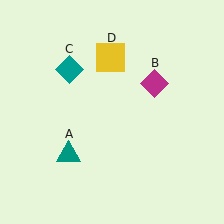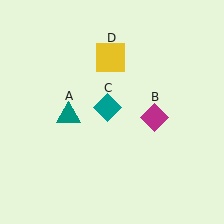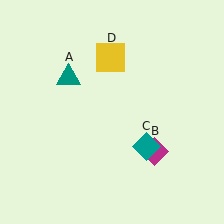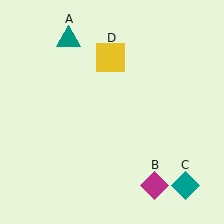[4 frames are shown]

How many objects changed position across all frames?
3 objects changed position: teal triangle (object A), magenta diamond (object B), teal diamond (object C).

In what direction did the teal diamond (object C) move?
The teal diamond (object C) moved down and to the right.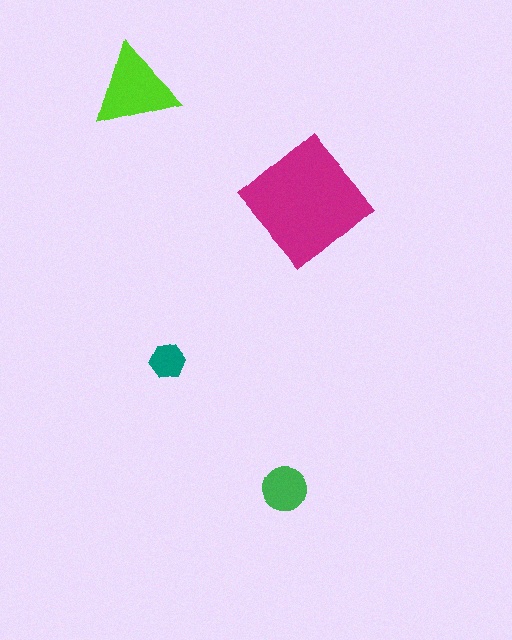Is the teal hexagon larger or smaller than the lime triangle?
Smaller.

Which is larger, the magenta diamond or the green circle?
The magenta diamond.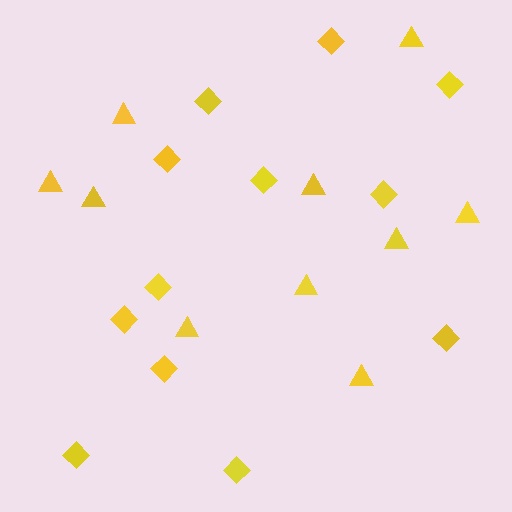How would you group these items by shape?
There are 2 groups: one group of triangles (10) and one group of diamonds (12).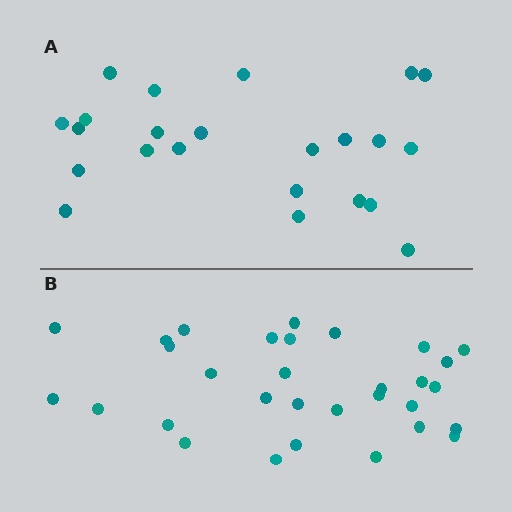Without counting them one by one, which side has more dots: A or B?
Region B (the bottom region) has more dots.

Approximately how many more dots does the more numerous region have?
Region B has roughly 8 or so more dots than region A.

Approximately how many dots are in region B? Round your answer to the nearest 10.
About 30 dots. (The exact count is 31, which rounds to 30.)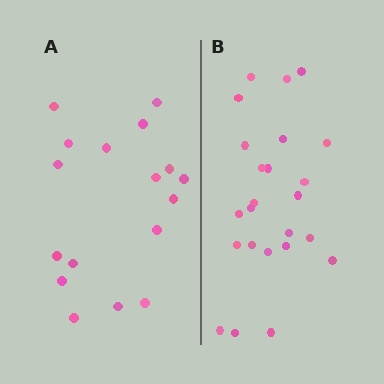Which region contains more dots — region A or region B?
Region B (the right region) has more dots.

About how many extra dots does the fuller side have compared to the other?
Region B has roughly 8 or so more dots than region A.